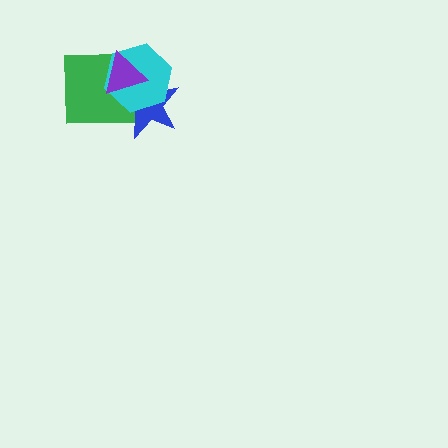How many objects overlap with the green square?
3 objects overlap with the green square.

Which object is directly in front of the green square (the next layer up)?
The cyan hexagon is directly in front of the green square.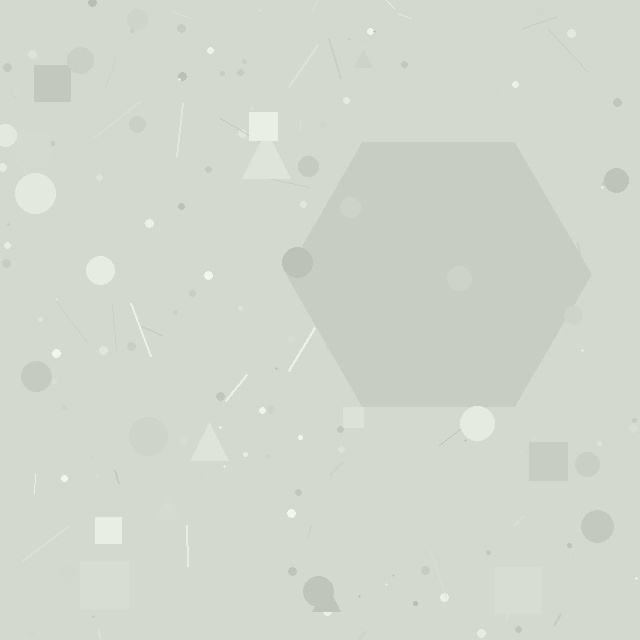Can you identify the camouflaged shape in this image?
The camouflaged shape is a hexagon.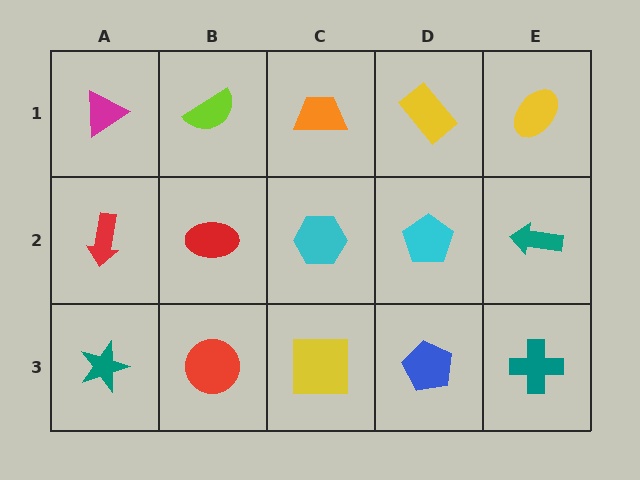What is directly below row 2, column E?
A teal cross.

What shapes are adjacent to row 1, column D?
A cyan pentagon (row 2, column D), an orange trapezoid (row 1, column C), a yellow ellipse (row 1, column E).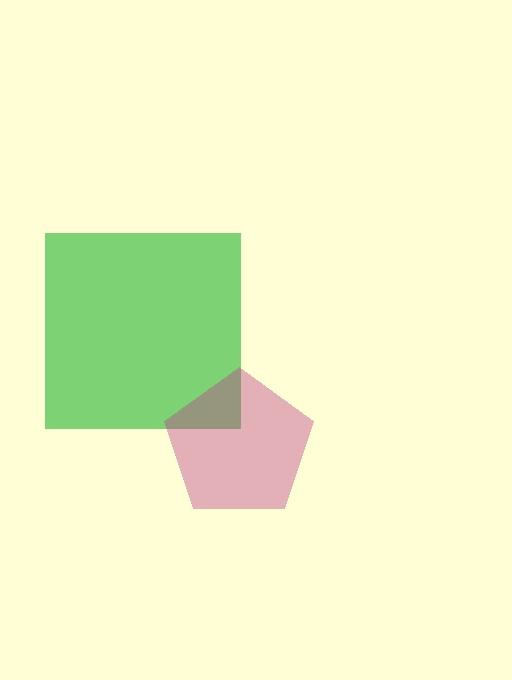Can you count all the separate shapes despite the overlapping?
Yes, there are 2 separate shapes.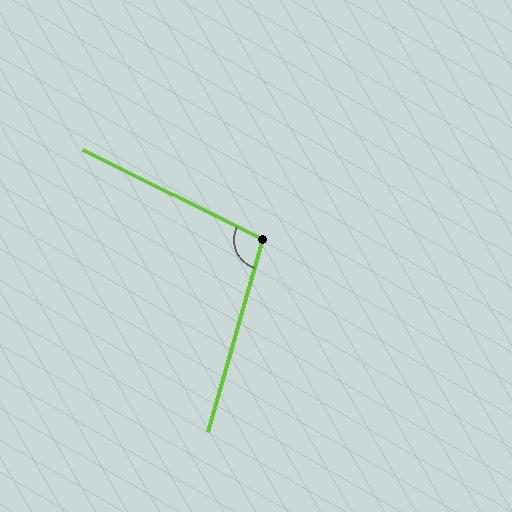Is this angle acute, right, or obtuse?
It is obtuse.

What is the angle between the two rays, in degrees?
Approximately 100 degrees.